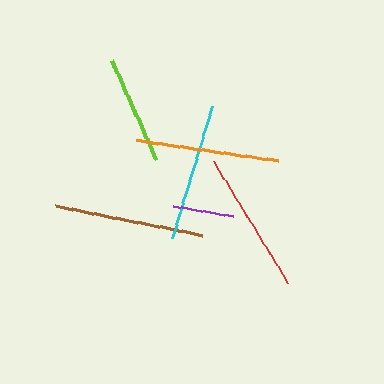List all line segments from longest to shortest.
From longest to shortest: brown, orange, red, cyan, lime, purple.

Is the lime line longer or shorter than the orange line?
The orange line is longer than the lime line.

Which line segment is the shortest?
The purple line is the shortest at approximately 61 pixels.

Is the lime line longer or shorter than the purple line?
The lime line is longer than the purple line.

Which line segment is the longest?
The brown line is the longest at approximately 150 pixels.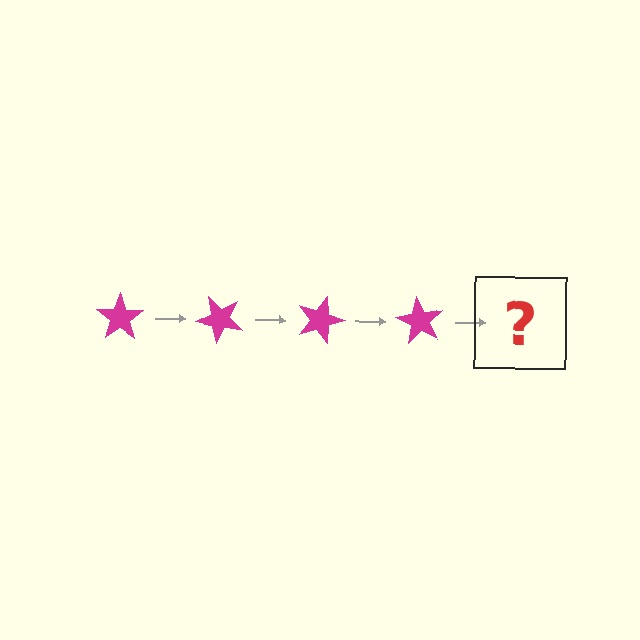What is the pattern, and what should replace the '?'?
The pattern is that the star rotates 45 degrees each step. The '?' should be a magenta star rotated 180 degrees.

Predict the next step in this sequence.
The next step is a magenta star rotated 180 degrees.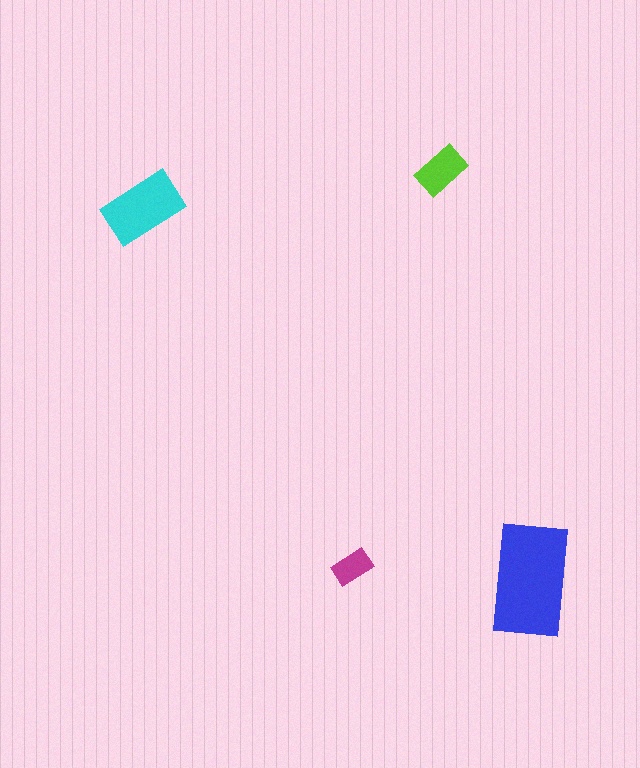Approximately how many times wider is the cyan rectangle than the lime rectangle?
About 1.5 times wider.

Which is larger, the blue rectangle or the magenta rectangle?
The blue one.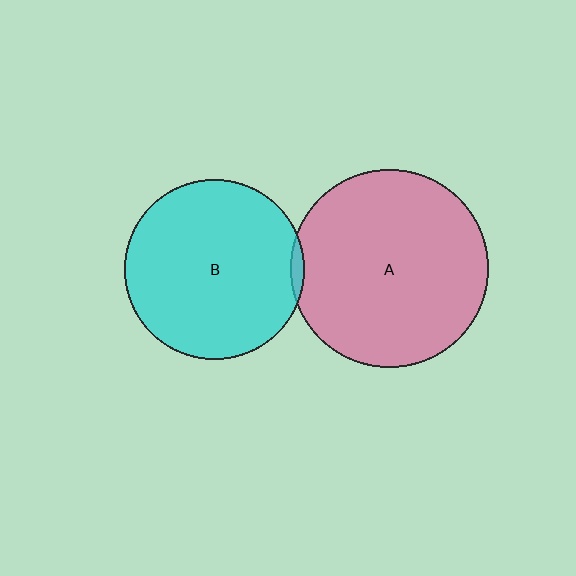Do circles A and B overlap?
Yes.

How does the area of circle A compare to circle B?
Approximately 1.2 times.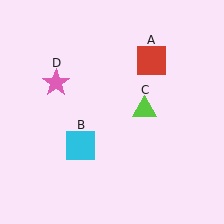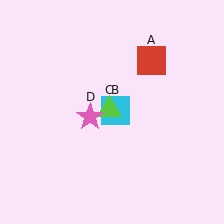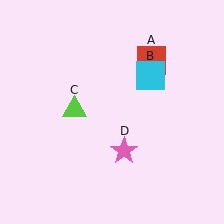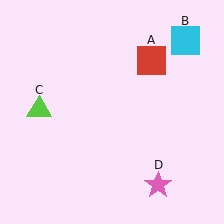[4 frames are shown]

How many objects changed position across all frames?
3 objects changed position: cyan square (object B), lime triangle (object C), pink star (object D).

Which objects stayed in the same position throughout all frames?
Red square (object A) remained stationary.